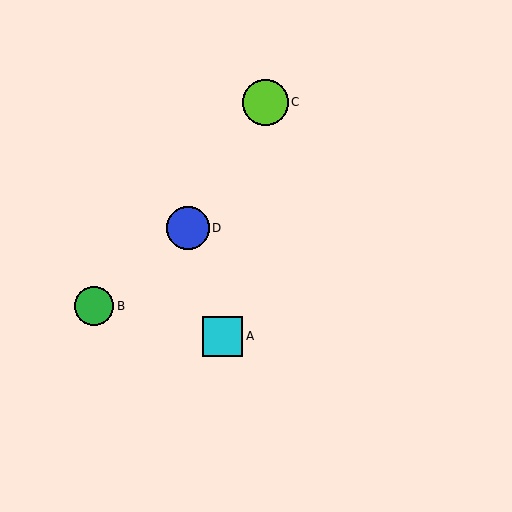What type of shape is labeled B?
Shape B is a green circle.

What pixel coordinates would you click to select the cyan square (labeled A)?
Click at (223, 336) to select the cyan square A.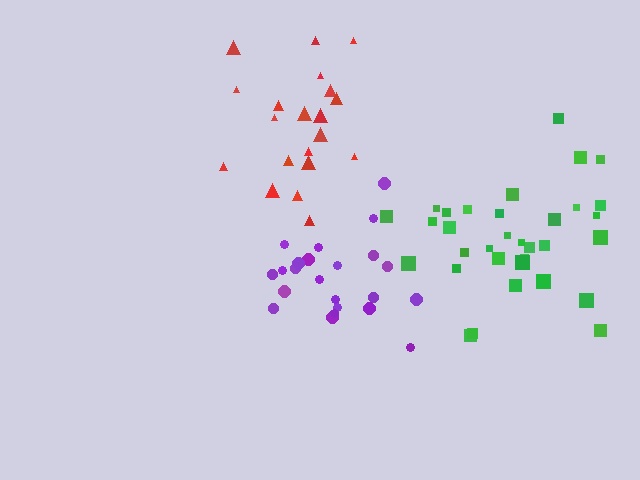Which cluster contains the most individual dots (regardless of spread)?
Green (33).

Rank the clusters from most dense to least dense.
purple, green, red.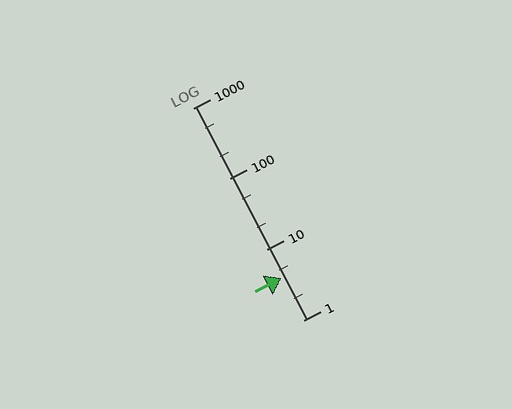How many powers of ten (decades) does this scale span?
The scale spans 3 decades, from 1 to 1000.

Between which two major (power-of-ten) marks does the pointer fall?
The pointer is between 1 and 10.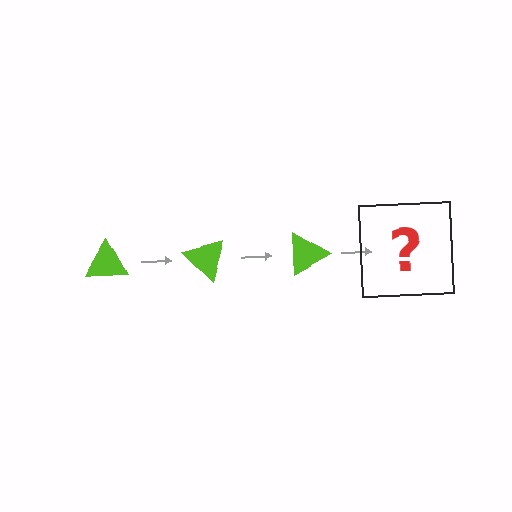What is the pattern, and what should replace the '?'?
The pattern is that the triangle rotates 45 degrees each step. The '?' should be a lime triangle rotated 135 degrees.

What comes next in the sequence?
The next element should be a lime triangle rotated 135 degrees.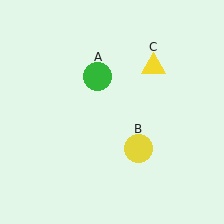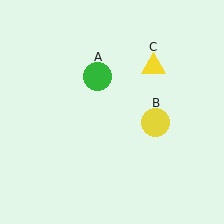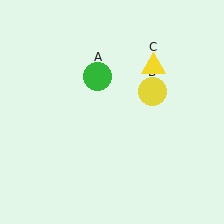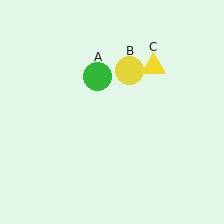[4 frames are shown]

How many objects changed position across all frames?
1 object changed position: yellow circle (object B).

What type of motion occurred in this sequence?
The yellow circle (object B) rotated counterclockwise around the center of the scene.